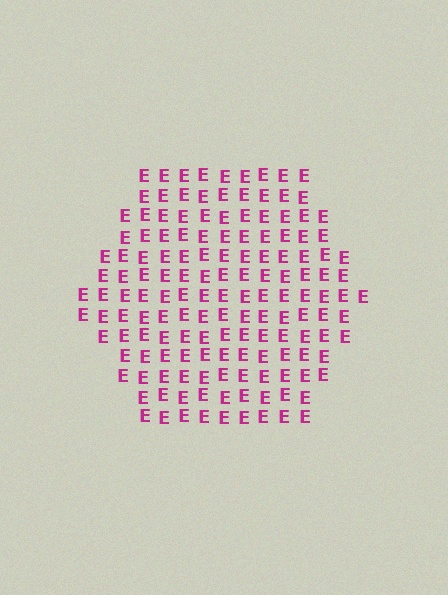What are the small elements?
The small elements are letter E's.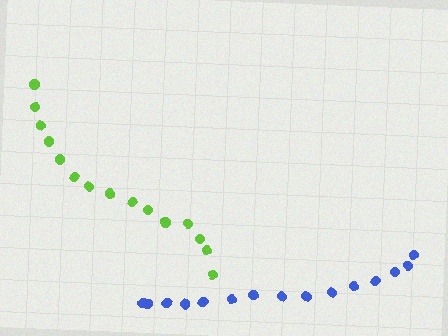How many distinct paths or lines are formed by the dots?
There are 2 distinct paths.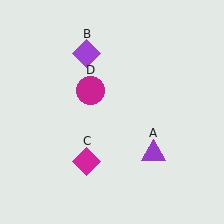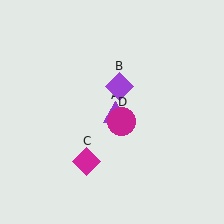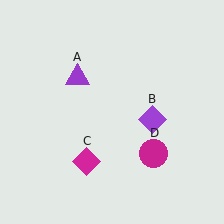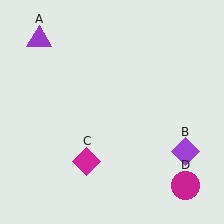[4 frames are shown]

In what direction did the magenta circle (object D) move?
The magenta circle (object D) moved down and to the right.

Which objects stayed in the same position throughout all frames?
Magenta diamond (object C) remained stationary.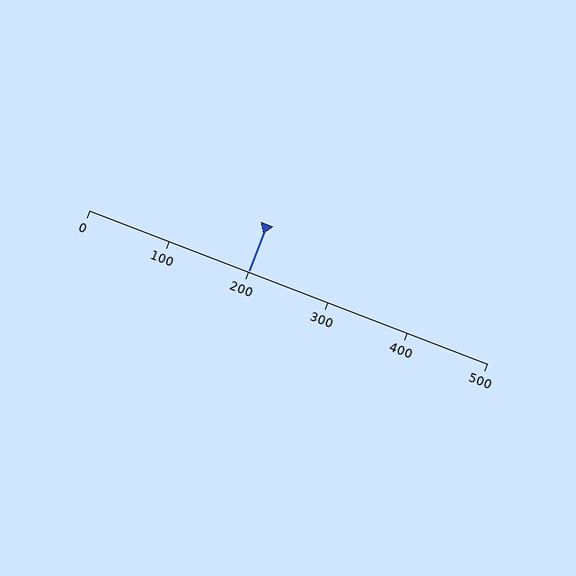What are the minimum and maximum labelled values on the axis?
The axis runs from 0 to 500.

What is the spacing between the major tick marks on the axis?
The major ticks are spaced 100 apart.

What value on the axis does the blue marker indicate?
The marker indicates approximately 200.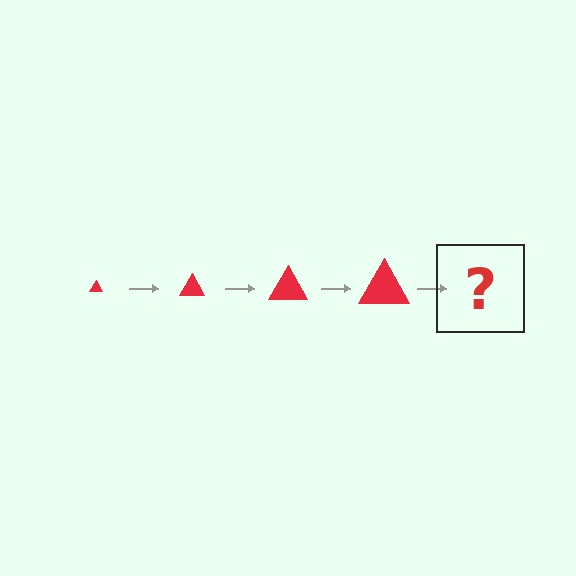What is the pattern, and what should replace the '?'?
The pattern is that the triangle gets progressively larger each step. The '?' should be a red triangle, larger than the previous one.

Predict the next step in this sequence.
The next step is a red triangle, larger than the previous one.